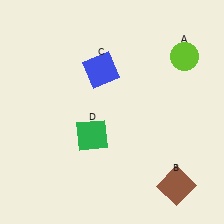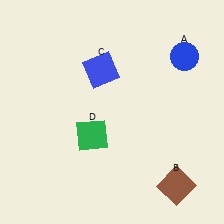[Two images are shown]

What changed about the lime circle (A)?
In Image 1, A is lime. In Image 2, it changed to blue.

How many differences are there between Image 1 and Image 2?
There is 1 difference between the two images.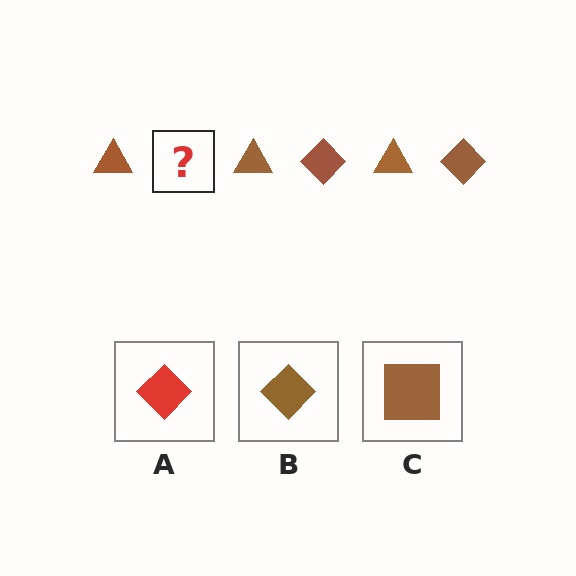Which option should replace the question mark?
Option B.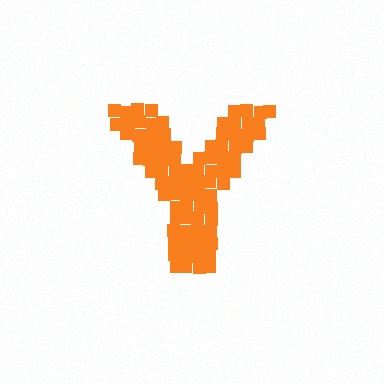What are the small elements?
The small elements are squares.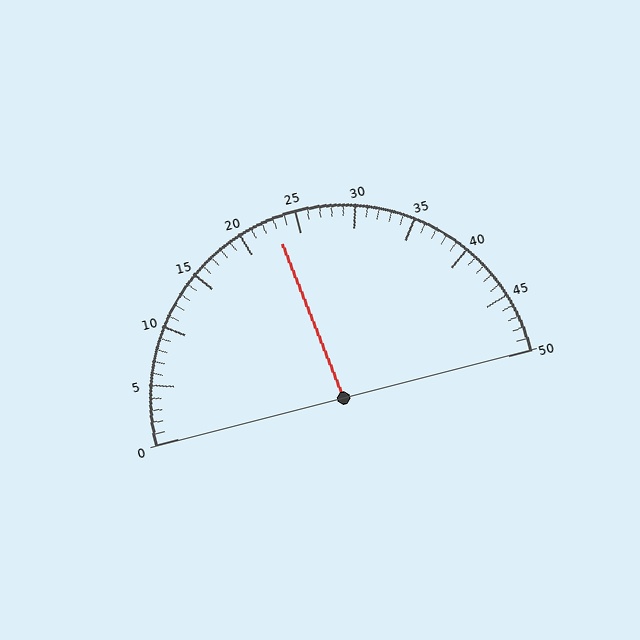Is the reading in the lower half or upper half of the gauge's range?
The reading is in the lower half of the range (0 to 50).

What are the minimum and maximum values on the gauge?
The gauge ranges from 0 to 50.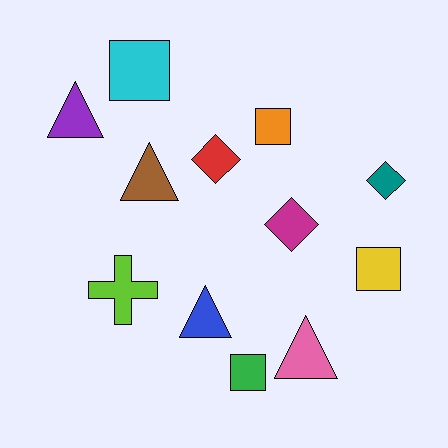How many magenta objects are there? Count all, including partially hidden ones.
There is 1 magenta object.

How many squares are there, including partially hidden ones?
There are 4 squares.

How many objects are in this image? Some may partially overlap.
There are 12 objects.